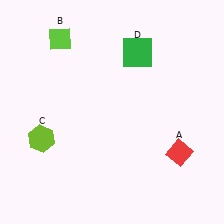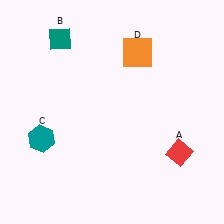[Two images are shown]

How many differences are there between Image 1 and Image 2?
There are 3 differences between the two images.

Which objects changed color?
B changed from lime to teal. C changed from lime to teal. D changed from green to orange.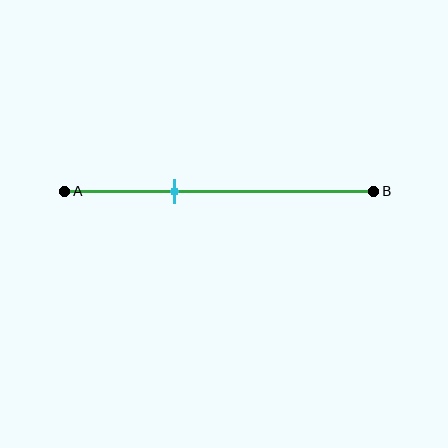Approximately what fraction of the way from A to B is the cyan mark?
The cyan mark is approximately 35% of the way from A to B.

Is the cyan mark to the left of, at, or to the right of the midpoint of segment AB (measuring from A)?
The cyan mark is to the left of the midpoint of segment AB.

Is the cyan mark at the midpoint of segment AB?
No, the mark is at about 35% from A, not at the 50% midpoint.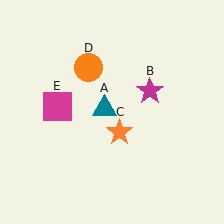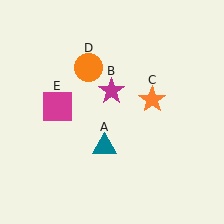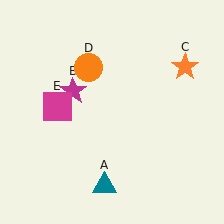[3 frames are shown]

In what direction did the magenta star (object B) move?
The magenta star (object B) moved left.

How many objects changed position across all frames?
3 objects changed position: teal triangle (object A), magenta star (object B), orange star (object C).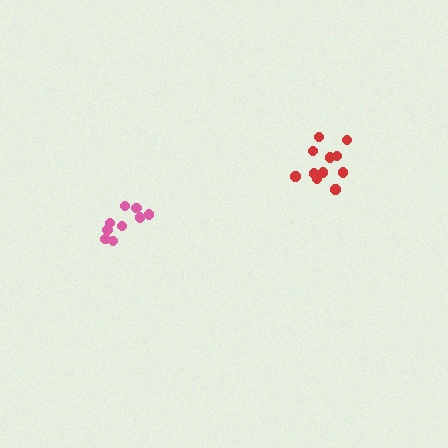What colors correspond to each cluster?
The clusters are colored: red, pink.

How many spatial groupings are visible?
There are 2 spatial groupings.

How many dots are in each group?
Group 1: 11 dots, Group 2: 10 dots (21 total).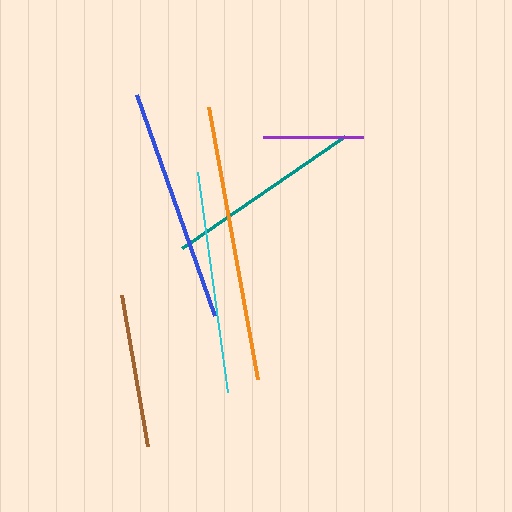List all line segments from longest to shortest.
From longest to shortest: orange, blue, cyan, teal, brown, purple.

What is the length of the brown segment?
The brown segment is approximately 153 pixels long.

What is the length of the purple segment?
The purple segment is approximately 100 pixels long.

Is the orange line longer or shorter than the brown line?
The orange line is longer than the brown line.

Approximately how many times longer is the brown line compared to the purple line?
The brown line is approximately 1.5 times the length of the purple line.